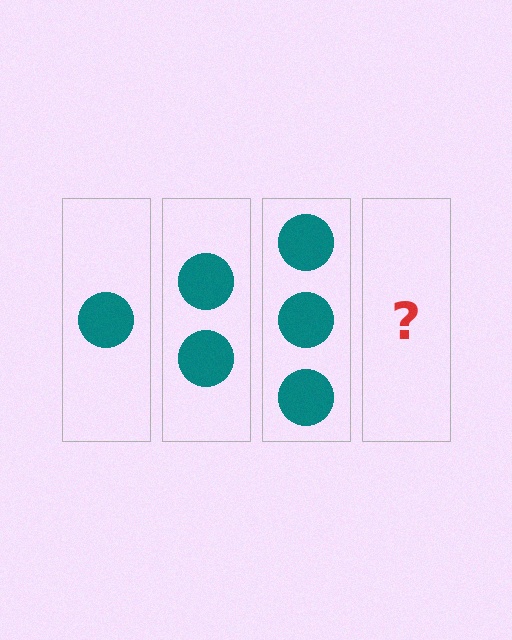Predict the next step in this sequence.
The next step is 4 circles.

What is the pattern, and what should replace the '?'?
The pattern is that each step adds one more circle. The '?' should be 4 circles.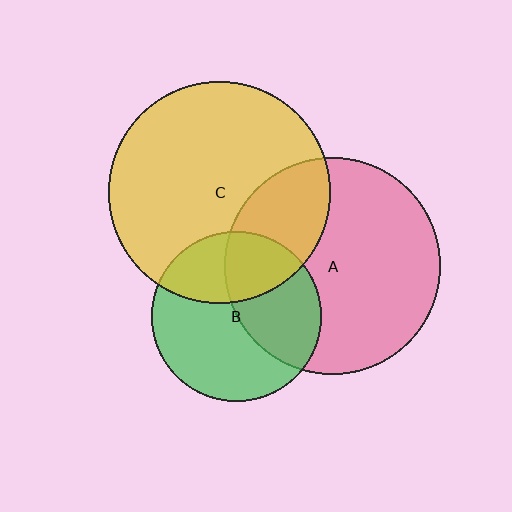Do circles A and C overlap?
Yes.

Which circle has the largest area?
Circle C (yellow).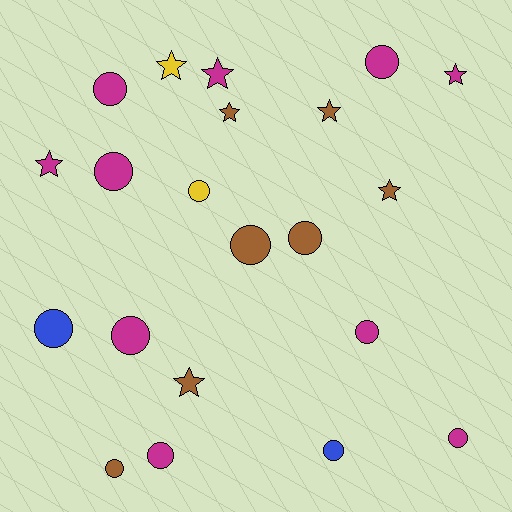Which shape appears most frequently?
Circle, with 13 objects.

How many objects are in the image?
There are 21 objects.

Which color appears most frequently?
Magenta, with 10 objects.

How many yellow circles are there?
There is 1 yellow circle.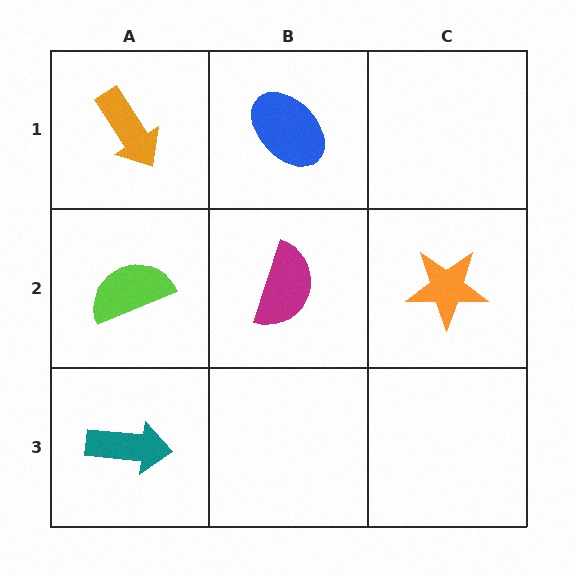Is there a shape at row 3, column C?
No, that cell is empty.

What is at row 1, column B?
A blue ellipse.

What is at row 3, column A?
A teal arrow.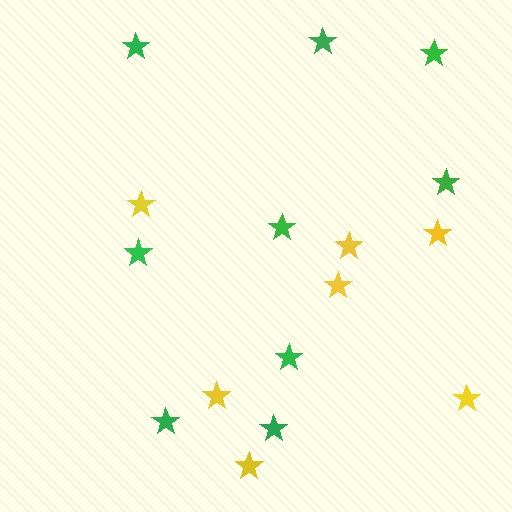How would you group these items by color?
There are 2 groups: one group of green stars (9) and one group of yellow stars (7).